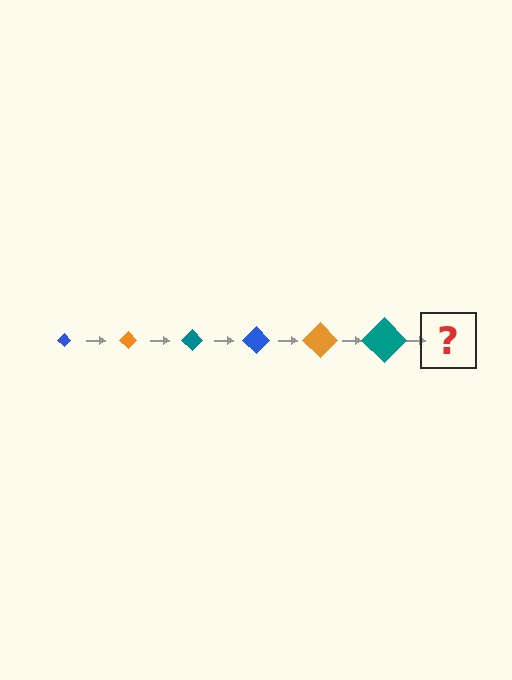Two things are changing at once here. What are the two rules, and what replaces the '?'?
The two rules are that the diamond grows larger each step and the color cycles through blue, orange, and teal. The '?' should be a blue diamond, larger than the previous one.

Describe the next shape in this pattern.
It should be a blue diamond, larger than the previous one.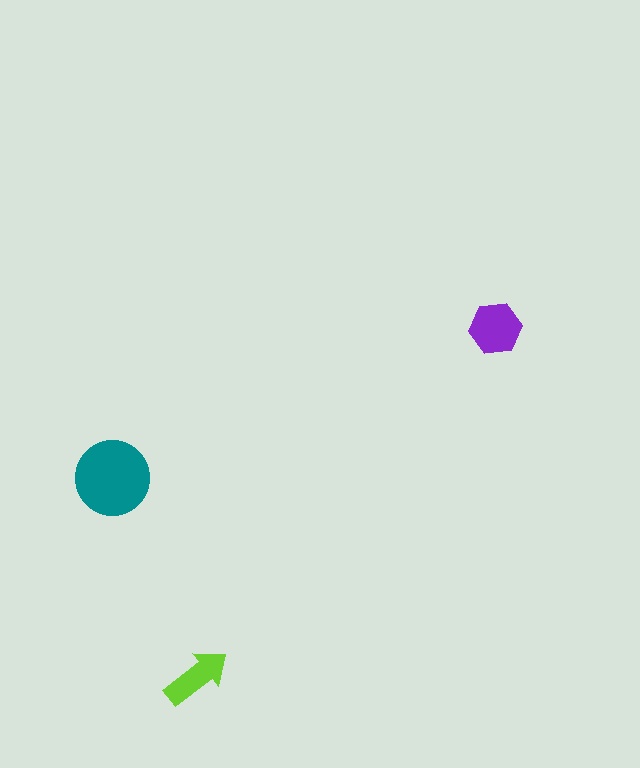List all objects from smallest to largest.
The lime arrow, the purple hexagon, the teal circle.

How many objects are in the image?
There are 3 objects in the image.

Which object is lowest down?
The lime arrow is bottommost.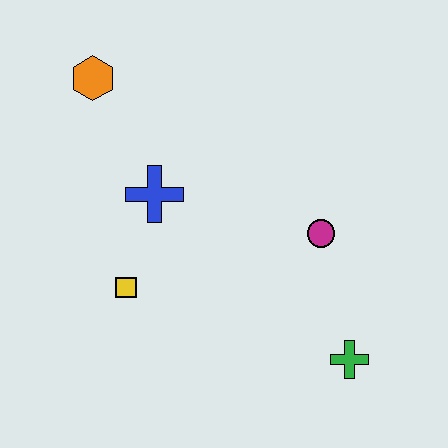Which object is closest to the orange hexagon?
The blue cross is closest to the orange hexagon.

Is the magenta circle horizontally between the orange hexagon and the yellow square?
No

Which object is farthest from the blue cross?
The green cross is farthest from the blue cross.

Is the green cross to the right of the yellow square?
Yes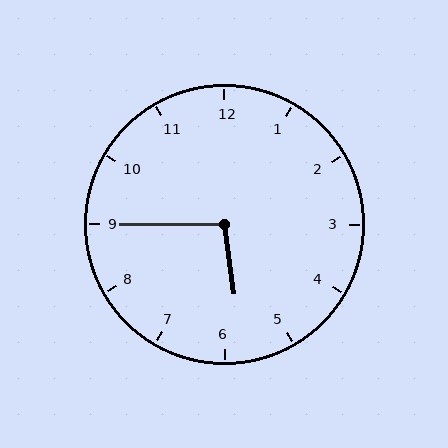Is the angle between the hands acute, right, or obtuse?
It is obtuse.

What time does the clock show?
5:45.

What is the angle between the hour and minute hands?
Approximately 98 degrees.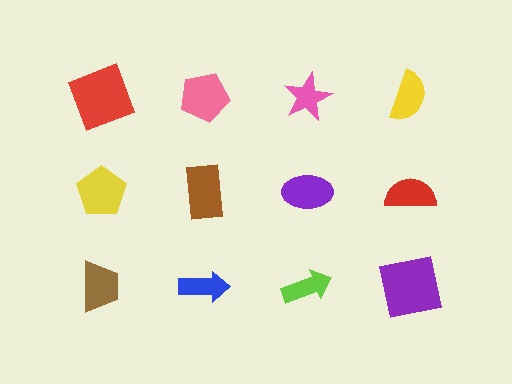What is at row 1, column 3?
A pink star.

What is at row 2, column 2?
A brown rectangle.